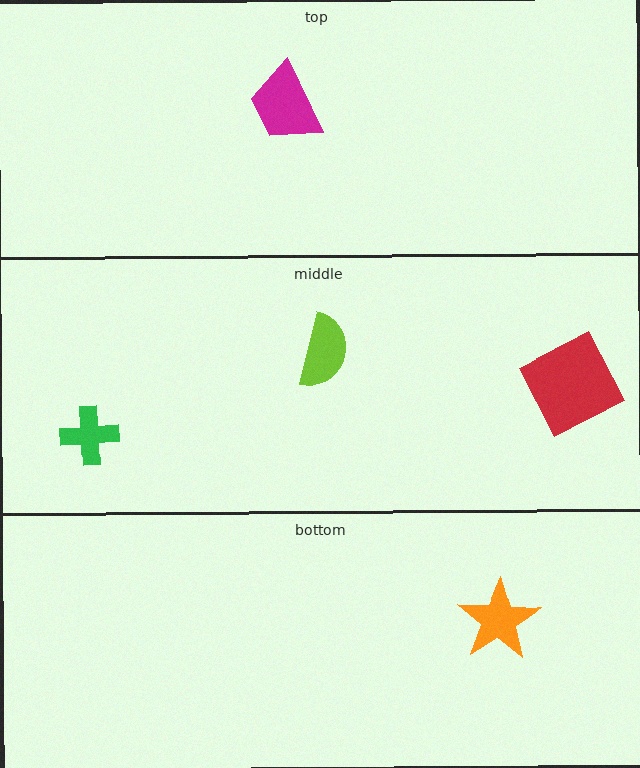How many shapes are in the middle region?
3.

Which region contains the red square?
The middle region.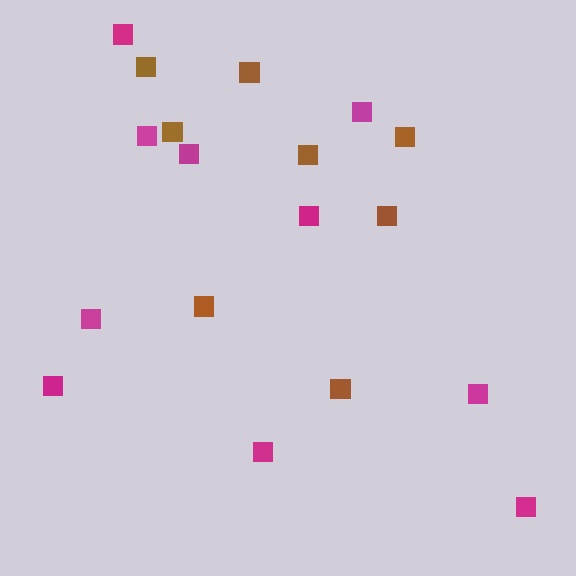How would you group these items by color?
There are 2 groups: one group of magenta squares (10) and one group of brown squares (8).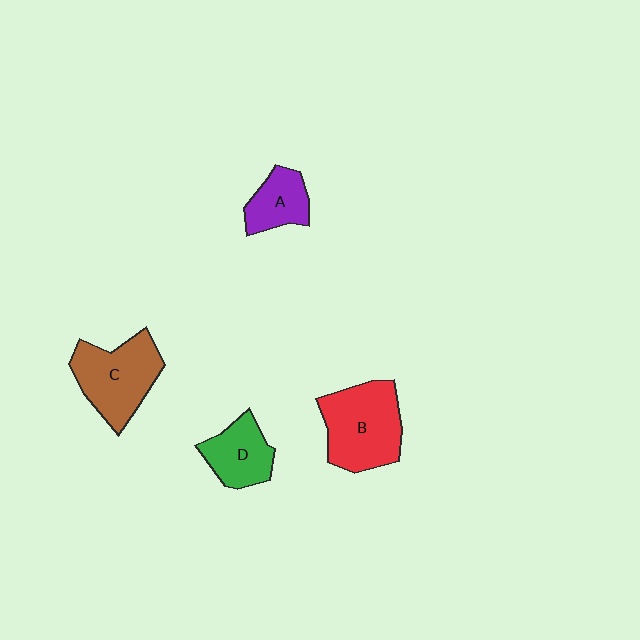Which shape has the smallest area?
Shape A (purple).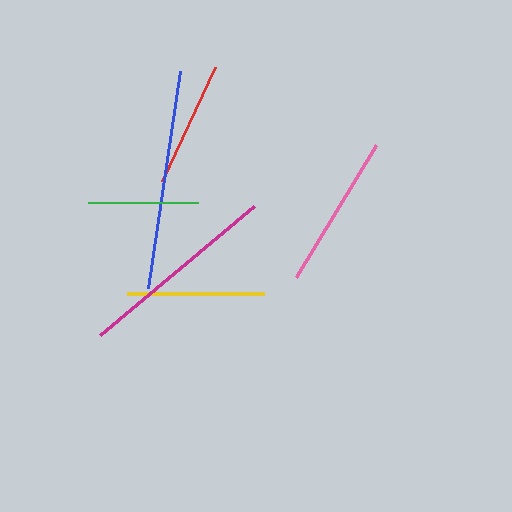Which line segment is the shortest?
The green line is the shortest at approximately 110 pixels.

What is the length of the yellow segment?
The yellow segment is approximately 137 pixels long.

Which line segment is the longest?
The blue line is the longest at approximately 219 pixels.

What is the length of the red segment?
The red segment is approximately 125 pixels long.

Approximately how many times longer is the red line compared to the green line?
The red line is approximately 1.1 times the length of the green line.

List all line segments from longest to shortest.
From longest to shortest: blue, magenta, pink, yellow, red, green.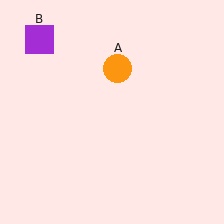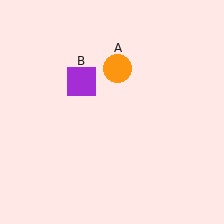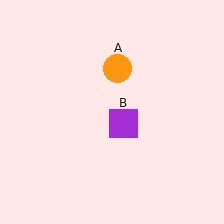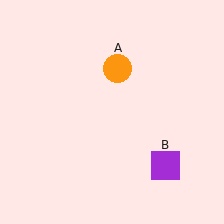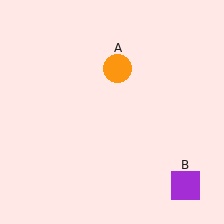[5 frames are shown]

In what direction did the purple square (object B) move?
The purple square (object B) moved down and to the right.